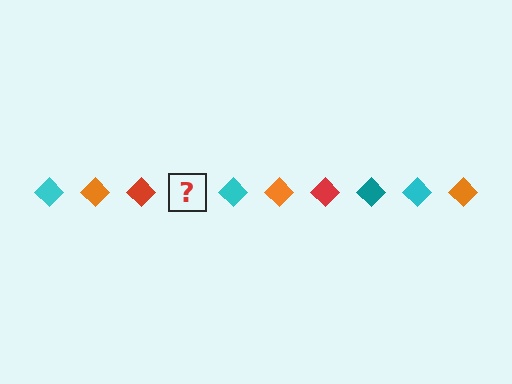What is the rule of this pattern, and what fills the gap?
The rule is that the pattern cycles through cyan, orange, red, teal diamonds. The gap should be filled with a teal diamond.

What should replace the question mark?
The question mark should be replaced with a teal diamond.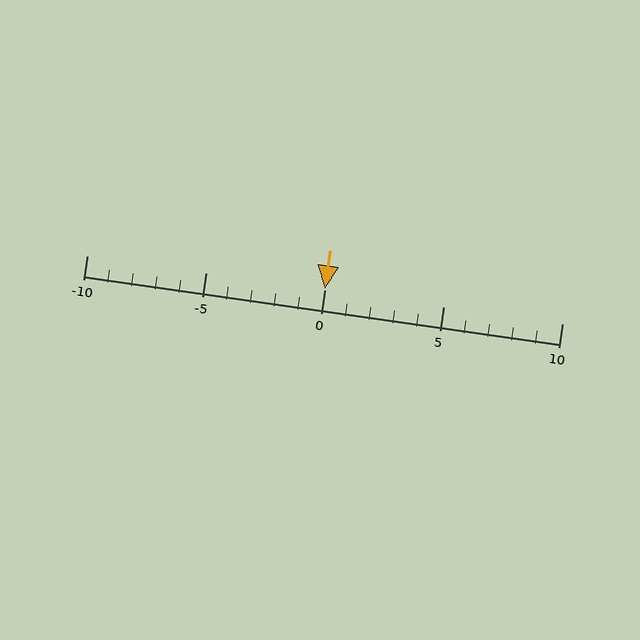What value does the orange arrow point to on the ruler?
The orange arrow points to approximately 0.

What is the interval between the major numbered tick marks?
The major tick marks are spaced 5 units apart.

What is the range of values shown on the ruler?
The ruler shows values from -10 to 10.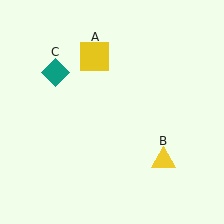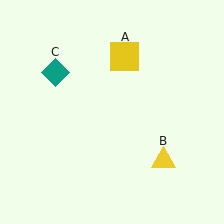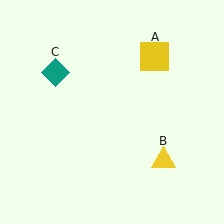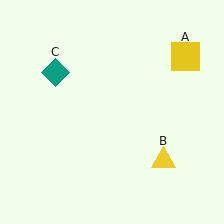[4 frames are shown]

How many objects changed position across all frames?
1 object changed position: yellow square (object A).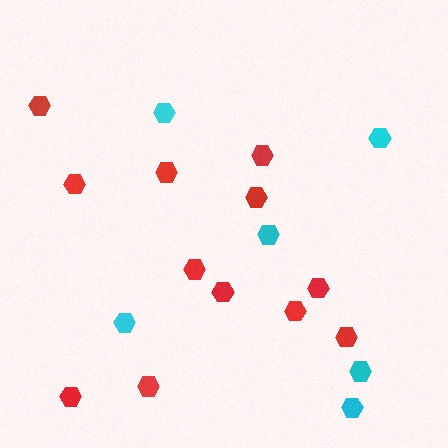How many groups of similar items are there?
There are 2 groups: one group of cyan hexagons (6) and one group of red hexagons (12).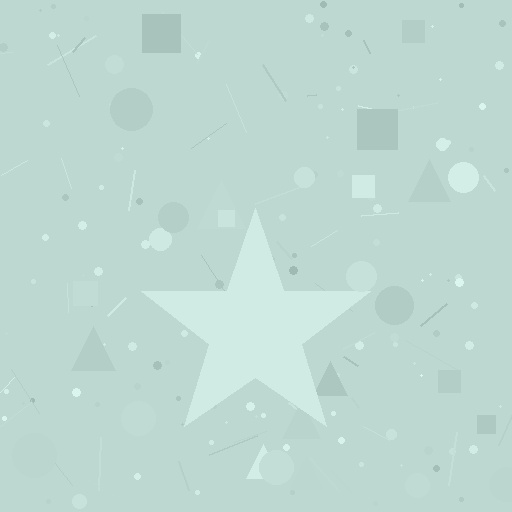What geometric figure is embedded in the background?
A star is embedded in the background.